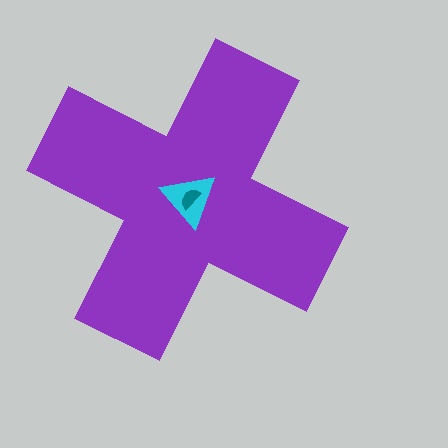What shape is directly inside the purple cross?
The cyan triangle.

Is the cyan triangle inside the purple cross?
Yes.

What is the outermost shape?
The purple cross.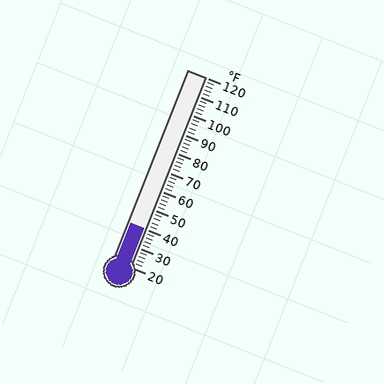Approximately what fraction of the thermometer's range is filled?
The thermometer is filled to approximately 20% of its range.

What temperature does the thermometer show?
The thermometer shows approximately 40°F.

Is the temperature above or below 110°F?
The temperature is below 110°F.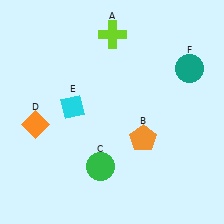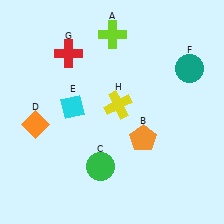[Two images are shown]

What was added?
A red cross (G), a yellow cross (H) were added in Image 2.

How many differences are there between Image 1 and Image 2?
There are 2 differences between the two images.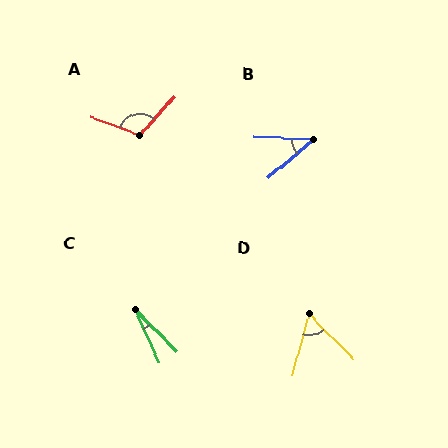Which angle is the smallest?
C, at approximately 20 degrees.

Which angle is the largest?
A, at approximately 112 degrees.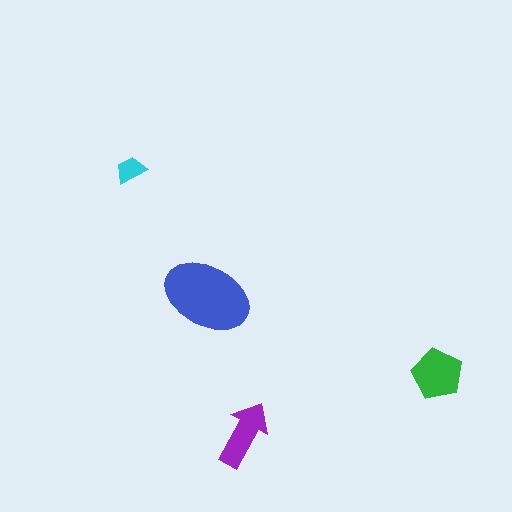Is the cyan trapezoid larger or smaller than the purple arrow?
Smaller.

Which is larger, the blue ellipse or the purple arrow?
The blue ellipse.